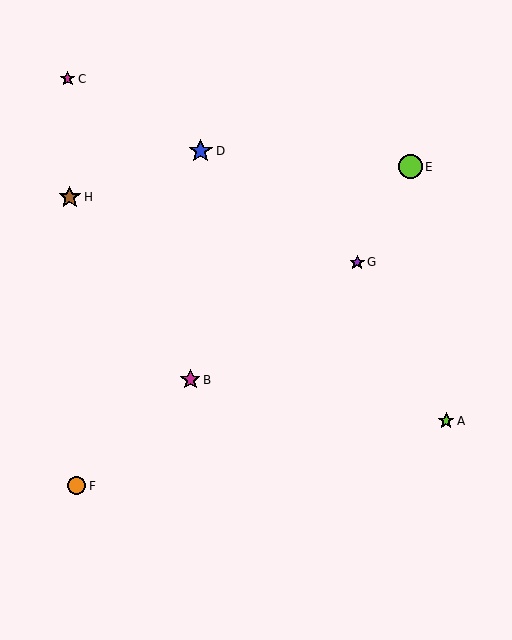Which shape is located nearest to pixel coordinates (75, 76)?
The magenta star (labeled C) at (68, 79) is nearest to that location.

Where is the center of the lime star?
The center of the lime star is at (446, 421).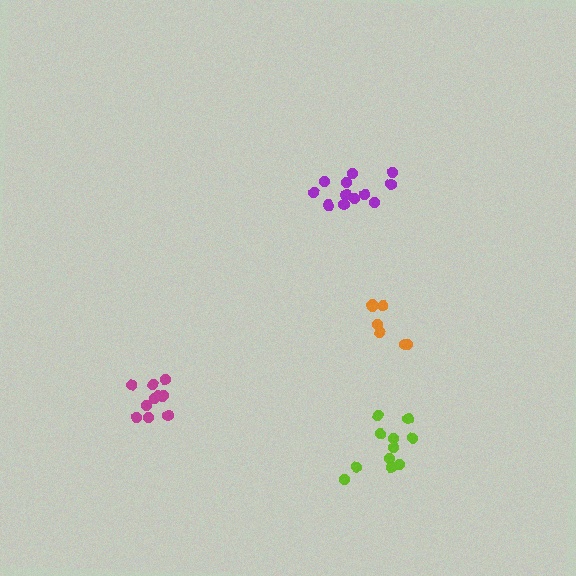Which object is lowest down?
The lime cluster is bottommost.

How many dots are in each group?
Group 1: 12 dots, Group 2: 7 dots, Group 3: 11 dots, Group 4: 11 dots (41 total).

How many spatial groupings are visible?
There are 4 spatial groupings.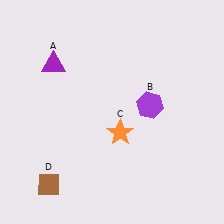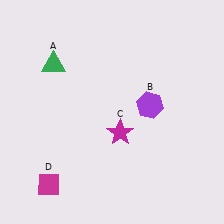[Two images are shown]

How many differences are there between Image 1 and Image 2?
There are 3 differences between the two images.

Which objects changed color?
A changed from purple to green. C changed from orange to magenta. D changed from brown to magenta.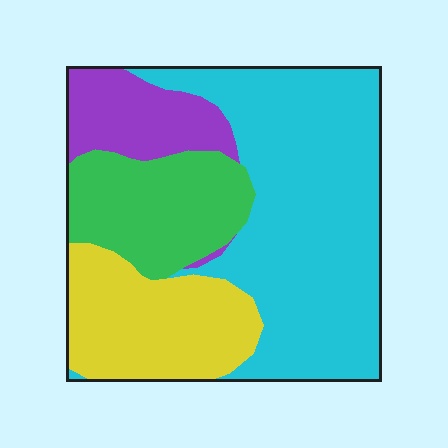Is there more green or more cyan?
Cyan.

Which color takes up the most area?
Cyan, at roughly 50%.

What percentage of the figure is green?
Green takes up about one fifth (1/5) of the figure.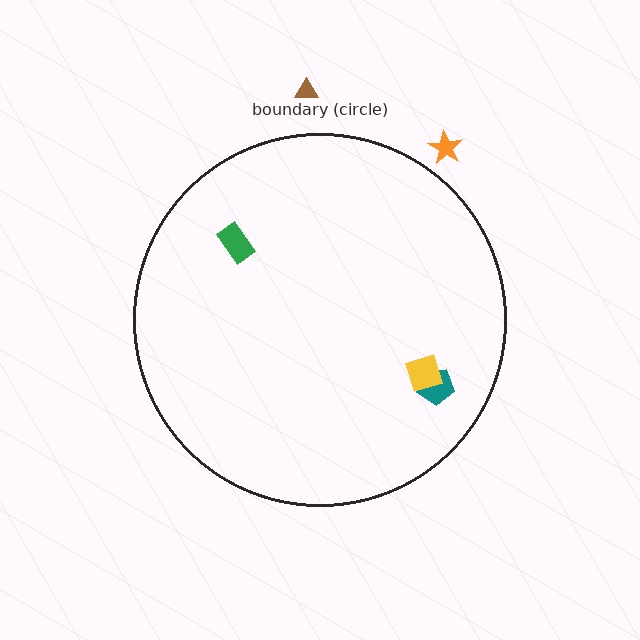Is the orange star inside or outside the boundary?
Outside.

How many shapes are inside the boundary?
3 inside, 2 outside.